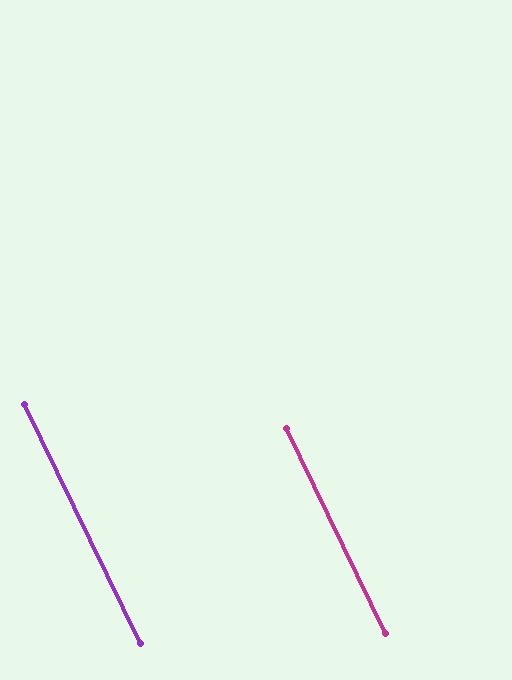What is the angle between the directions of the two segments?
Approximately 0 degrees.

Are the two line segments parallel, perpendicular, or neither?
Parallel — their directions differ by only 0.3°.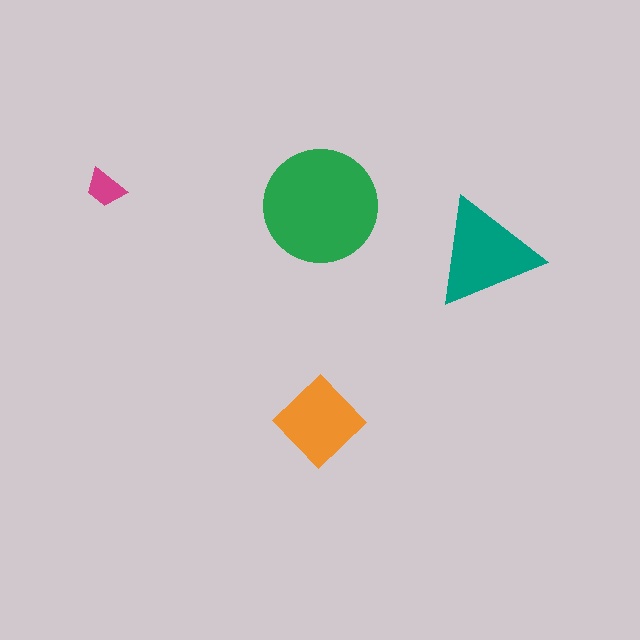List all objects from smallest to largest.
The magenta trapezoid, the orange diamond, the teal triangle, the green circle.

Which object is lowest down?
The orange diamond is bottommost.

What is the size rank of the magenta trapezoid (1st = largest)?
4th.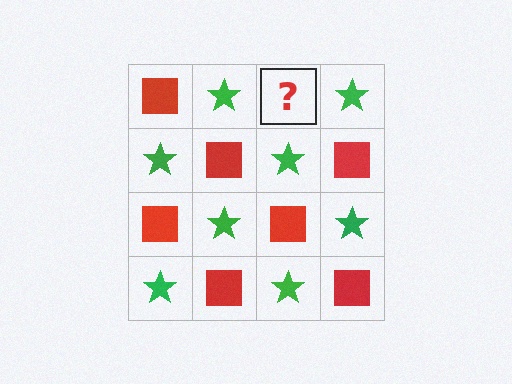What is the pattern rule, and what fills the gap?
The rule is that it alternates red square and green star in a checkerboard pattern. The gap should be filled with a red square.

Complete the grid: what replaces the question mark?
The question mark should be replaced with a red square.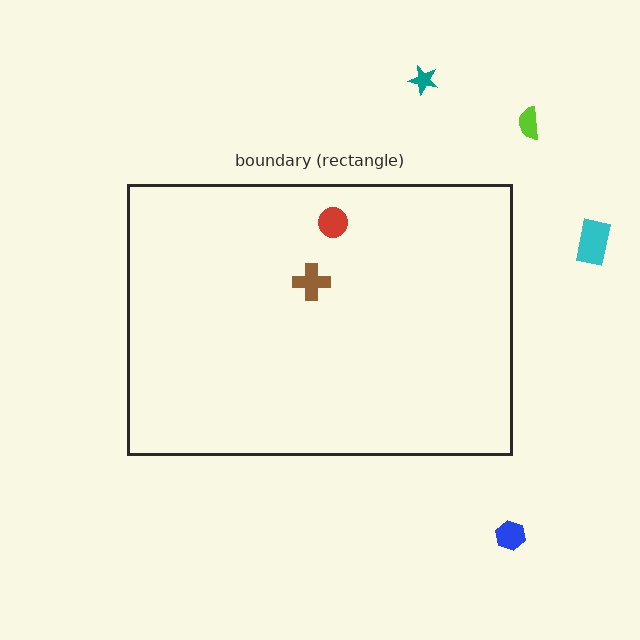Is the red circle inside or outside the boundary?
Inside.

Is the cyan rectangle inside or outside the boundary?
Outside.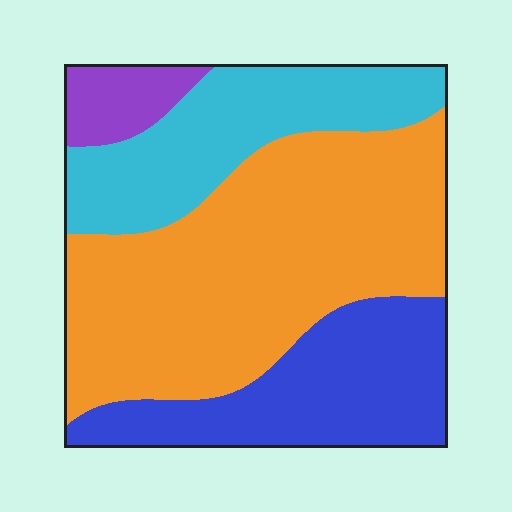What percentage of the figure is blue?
Blue takes up between a sixth and a third of the figure.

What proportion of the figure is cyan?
Cyan covers 22% of the figure.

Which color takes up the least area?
Purple, at roughly 5%.